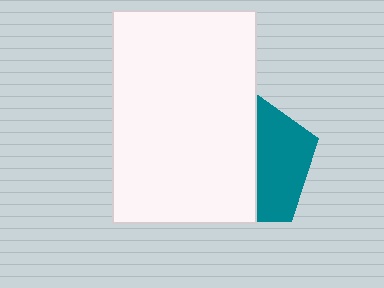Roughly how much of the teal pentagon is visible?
A small part of it is visible (roughly 41%).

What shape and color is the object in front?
The object in front is a white rectangle.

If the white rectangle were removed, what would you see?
You would see the complete teal pentagon.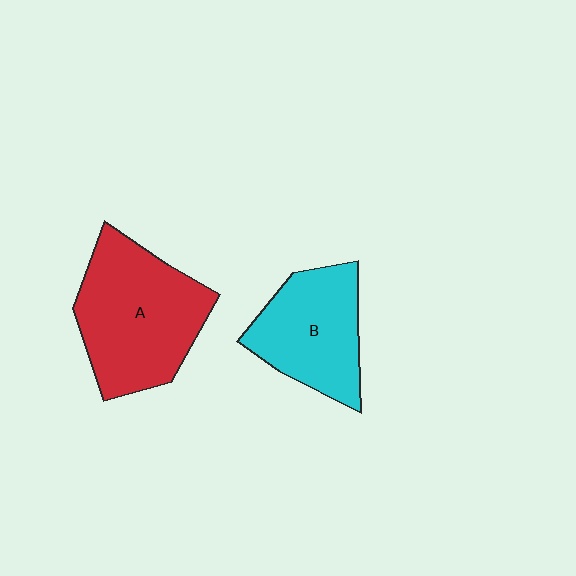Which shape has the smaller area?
Shape B (cyan).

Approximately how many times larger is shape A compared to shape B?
Approximately 1.4 times.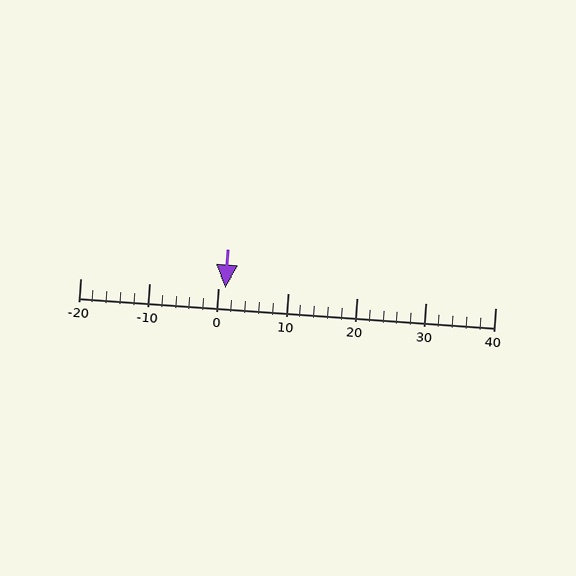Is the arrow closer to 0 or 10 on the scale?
The arrow is closer to 0.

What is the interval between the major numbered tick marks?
The major tick marks are spaced 10 units apart.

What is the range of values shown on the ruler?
The ruler shows values from -20 to 40.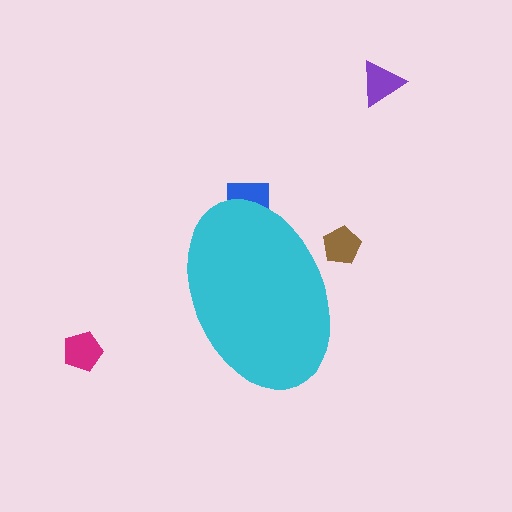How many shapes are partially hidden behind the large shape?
2 shapes are partially hidden.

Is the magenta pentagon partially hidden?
No, the magenta pentagon is fully visible.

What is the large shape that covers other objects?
A cyan ellipse.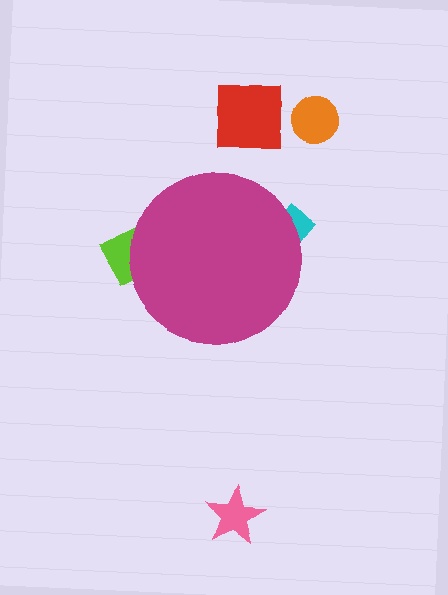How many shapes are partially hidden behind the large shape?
2 shapes are partially hidden.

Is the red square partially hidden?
No, the red square is fully visible.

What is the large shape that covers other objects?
A magenta circle.